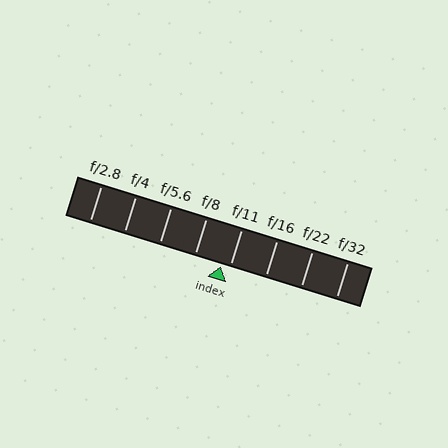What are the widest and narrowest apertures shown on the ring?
The widest aperture shown is f/2.8 and the narrowest is f/32.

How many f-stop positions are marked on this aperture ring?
There are 8 f-stop positions marked.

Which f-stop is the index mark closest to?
The index mark is closest to f/11.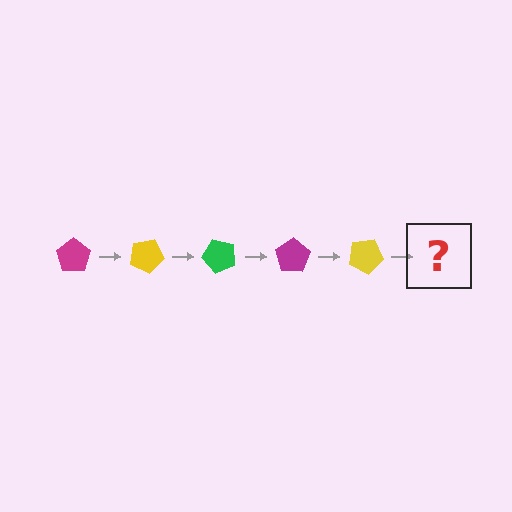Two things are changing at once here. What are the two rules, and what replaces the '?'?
The two rules are that it rotates 25 degrees each step and the color cycles through magenta, yellow, and green. The '?' should be a green pentagon, rotated 125 degrees from the start.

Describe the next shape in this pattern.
It should be a green pentagon, rotated 125 degrees from the start.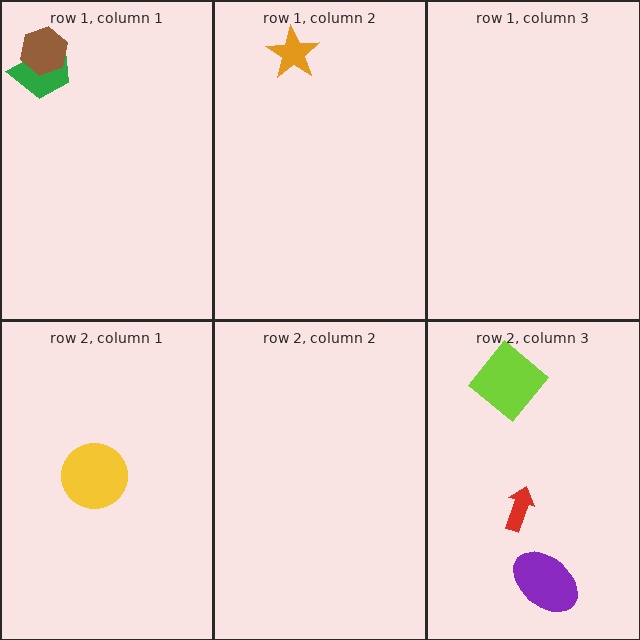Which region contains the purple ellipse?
The row 2, column 3 region.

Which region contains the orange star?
The row 1, column 2 region.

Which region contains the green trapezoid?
The row 1, column 1 region.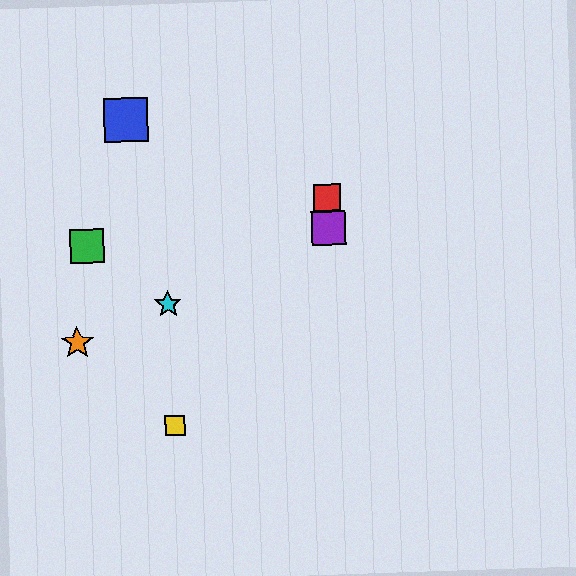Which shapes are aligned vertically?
The red square, the purple square are aligned vertically.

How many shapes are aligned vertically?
2 shapes (the red square, the purple square) are aligned vertically.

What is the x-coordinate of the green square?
The green square is at x≈87.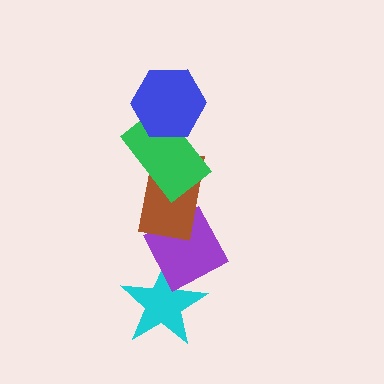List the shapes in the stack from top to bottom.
From top to bottom: the blue hexagon, the green rectangle, the brown rectangle, the purple diamond, the cyan star.